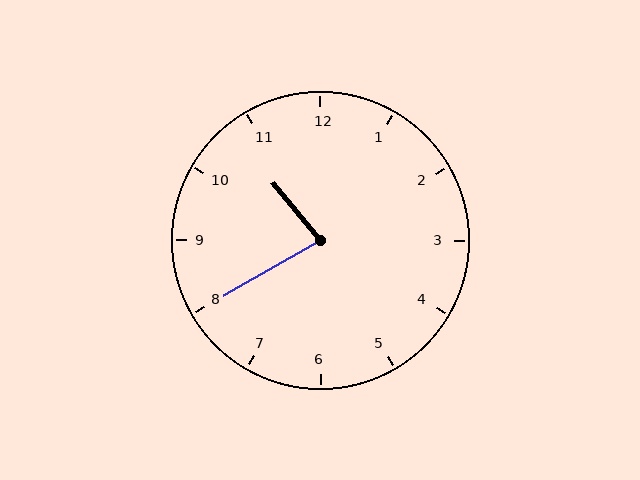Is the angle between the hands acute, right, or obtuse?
It is acute.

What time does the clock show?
10:40.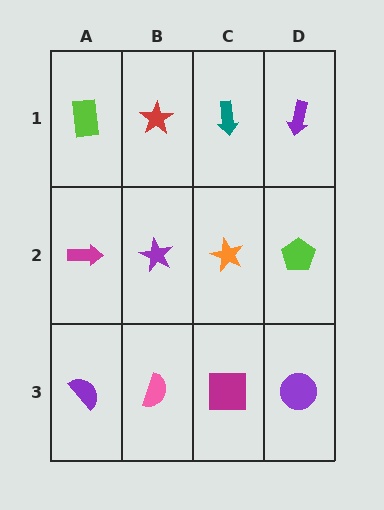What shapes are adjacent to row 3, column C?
An orange star (row 2, column C), a pink semicircle (row 3, column B), a purple circle (row 3, column D).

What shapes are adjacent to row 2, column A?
A lime rectangle (row 1, column A), a purple semicircle (row 3, column A), a purple star (row 2, column B).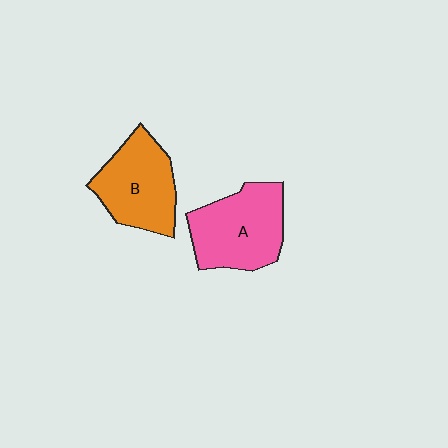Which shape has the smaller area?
Shape B (orange).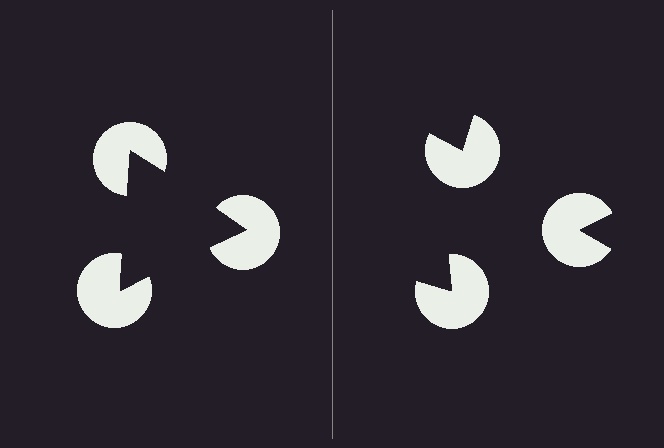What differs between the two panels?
The pac-man discs are positioned identically on both sides; only the wedge orientations differ. On the left they align to a triangle; on the right they are misaligned.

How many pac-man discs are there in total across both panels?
6 — 3 on each side.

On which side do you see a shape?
An illusory triangle appears on the left side. On the right side the wedge cuts are rotated, so no coherent shape forms.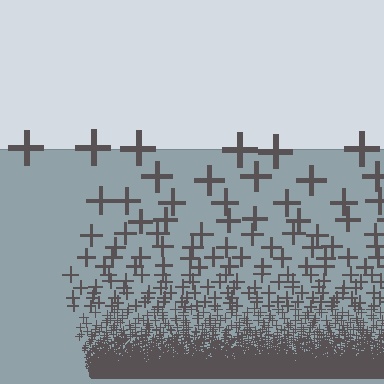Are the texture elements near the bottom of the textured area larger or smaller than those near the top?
Smaller. The gradient is inverted — elements near the bottom are smaller and denser.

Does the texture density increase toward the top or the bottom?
Density increases toward the bottom.